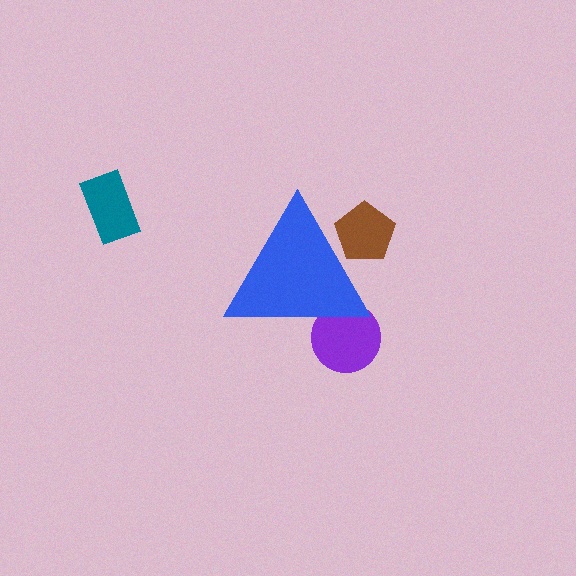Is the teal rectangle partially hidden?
No, the teal rectangle is fully visible.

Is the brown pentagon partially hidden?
Yes, the brown pentagon is partially hidden behind the blue triangle.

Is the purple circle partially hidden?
Yes, the purple circle is partially hidden behind the blue triangle.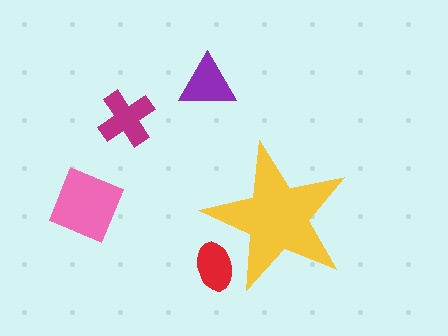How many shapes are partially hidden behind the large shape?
1 shape is partially hidden.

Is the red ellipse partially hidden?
Yes, the red ellipse is partially hidden behind the yellow star.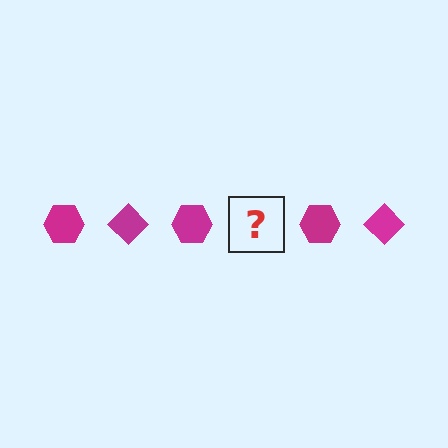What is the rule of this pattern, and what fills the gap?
The rule is that the pattern cycles through hexagon, diamond shapes in magenta. The gap should be filled with a magenta diamond.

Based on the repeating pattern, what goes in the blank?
The blank should be a magenta diamond.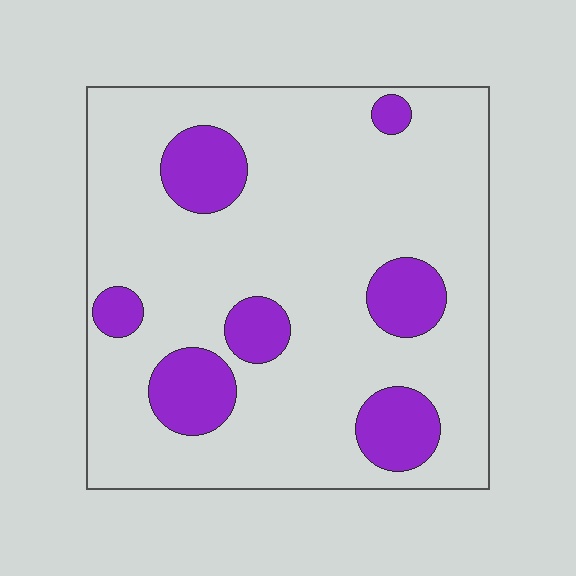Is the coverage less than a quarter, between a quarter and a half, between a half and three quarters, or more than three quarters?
Less than a quarter.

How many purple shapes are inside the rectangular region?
7.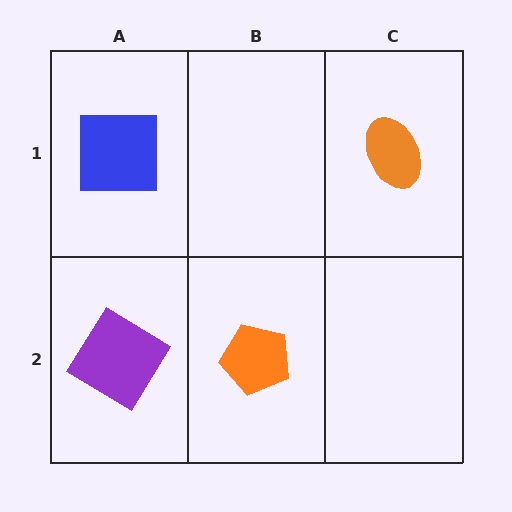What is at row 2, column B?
An orange pentagon.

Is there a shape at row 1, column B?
No, that cell is empty.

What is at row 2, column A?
A purple diamond.